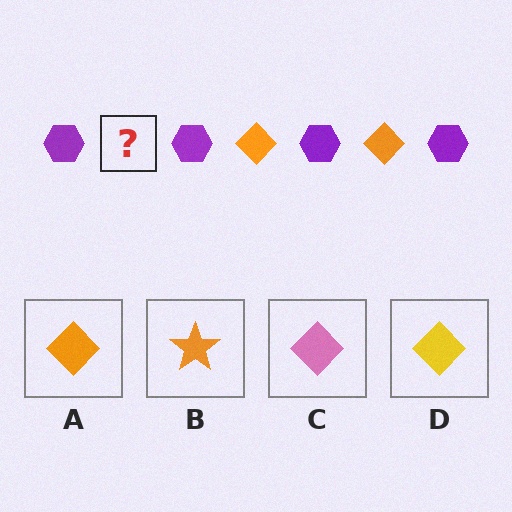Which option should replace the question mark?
Option A.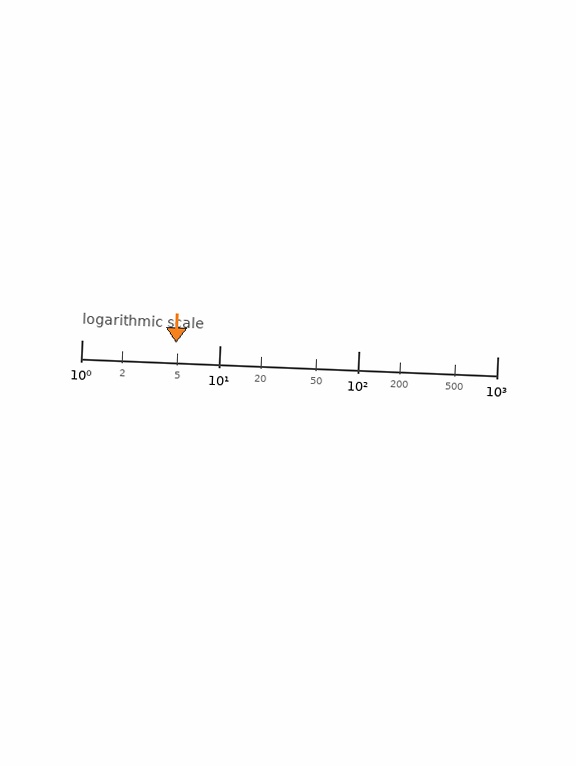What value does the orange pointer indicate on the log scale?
The pointer indicates approximately 4.8.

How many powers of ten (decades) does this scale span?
The scale spans 3 decades, from 1 to 1000.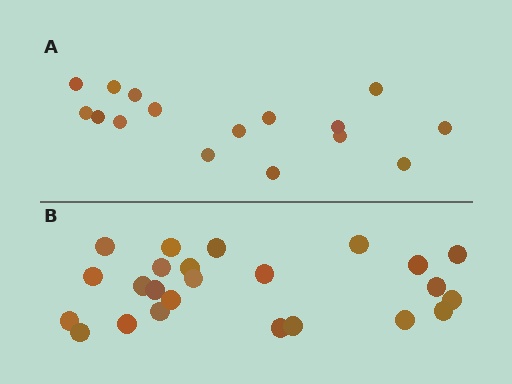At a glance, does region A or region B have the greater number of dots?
Region B (the bottom region) has more dots.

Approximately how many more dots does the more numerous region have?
Region B has roughly 8 or so more dots than region A.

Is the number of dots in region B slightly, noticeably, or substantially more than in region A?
Region B has substantially more. The ratio is roughly 1.5 to 1.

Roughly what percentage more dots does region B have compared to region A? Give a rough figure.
About 50% more.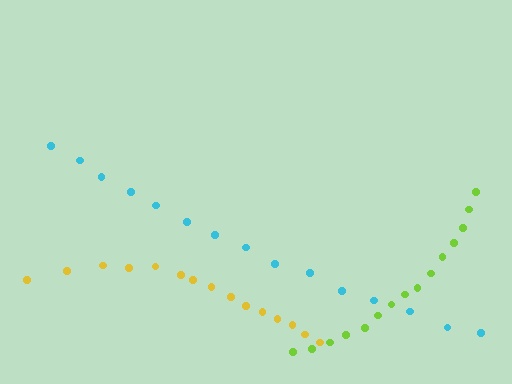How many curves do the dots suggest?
There are 3 distinct paths.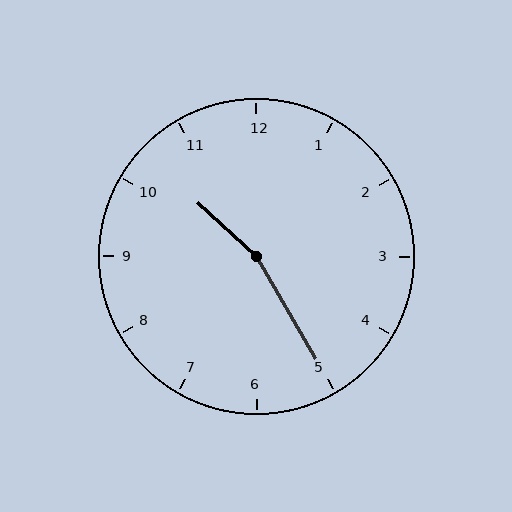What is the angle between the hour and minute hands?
Approximately 162 degrees.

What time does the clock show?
10:25.